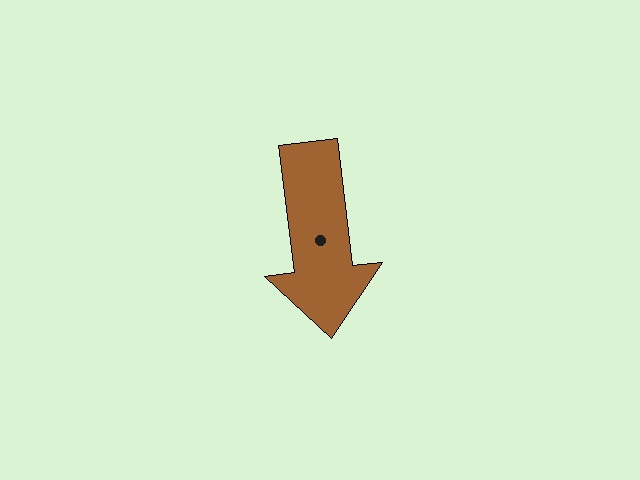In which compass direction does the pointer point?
South.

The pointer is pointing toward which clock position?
Roughly 6 o'clock.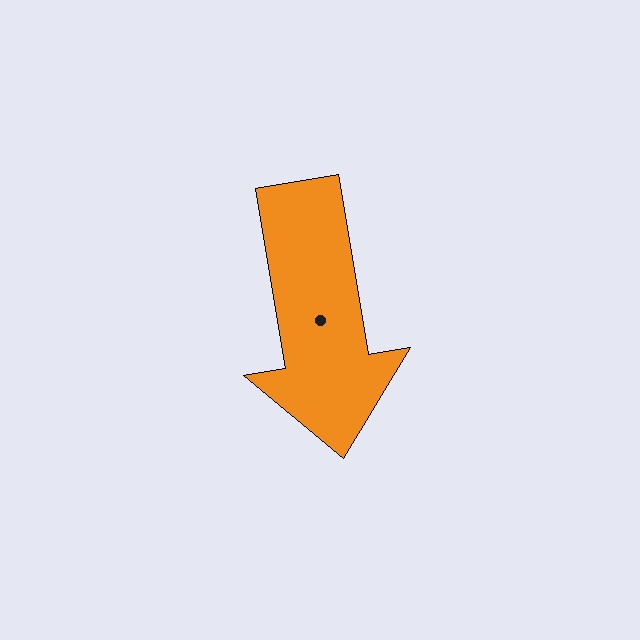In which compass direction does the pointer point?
South.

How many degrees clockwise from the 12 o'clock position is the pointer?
Approximately 171 degrees.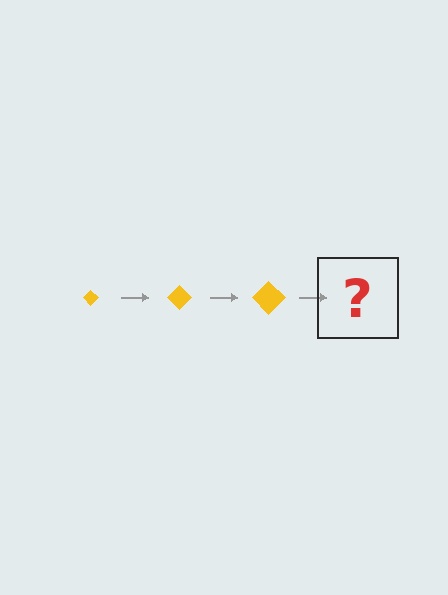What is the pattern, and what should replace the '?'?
The pattern is that the diamond gets progressively larger each step. The '?' should be a yellow diamond, larger than the previous one.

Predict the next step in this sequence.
The next step is a yellow diamond, larger than the previous one.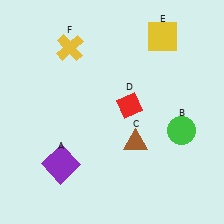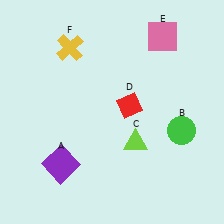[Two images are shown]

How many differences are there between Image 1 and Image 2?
There are 2 differences between the two images.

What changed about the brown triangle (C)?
In Image 1, C is brown. In Image 2, it changed to lime.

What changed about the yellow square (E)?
In Image 1, E is yellow. In Image 2, it changed to pink.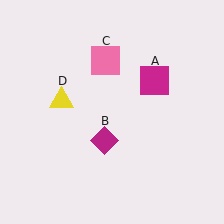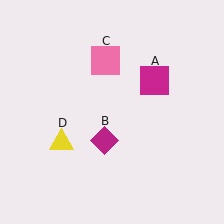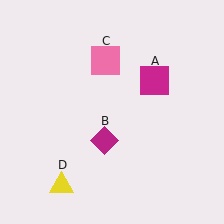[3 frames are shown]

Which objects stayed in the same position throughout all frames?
Magenta square (object A) and magenta diamond (object B) and pink square (object C) remained stationary.